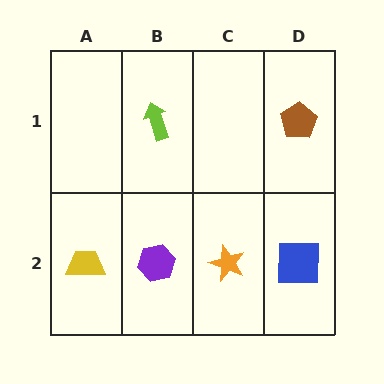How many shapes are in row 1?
2 shapes.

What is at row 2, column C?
An orange star.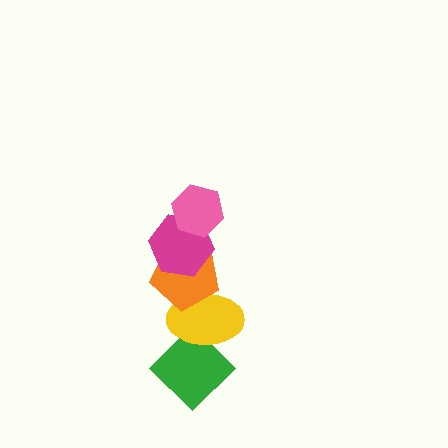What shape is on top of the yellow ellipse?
The orange pentagon is on top of the yellow ellipse.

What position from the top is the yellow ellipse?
The yellow ellipse is 4th from the top.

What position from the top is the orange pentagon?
The orange pentagon is 3rd from the top.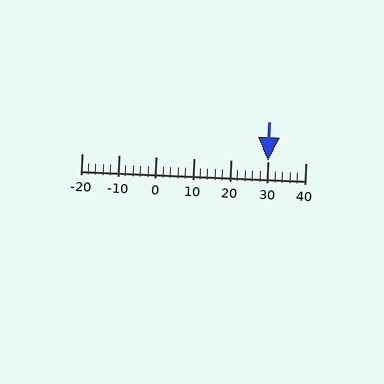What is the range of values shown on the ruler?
The ruler shows values from -20 to 40.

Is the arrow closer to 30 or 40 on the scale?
The arrow is closer to 30.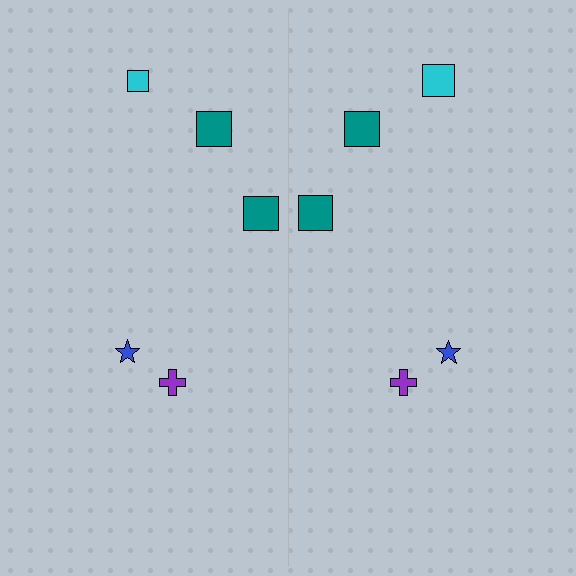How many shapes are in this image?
There are 10 shapes in this image.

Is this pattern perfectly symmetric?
No, the pattern is not perfectly symmetric. The cyan square on the right side has a different size than its mirror counterpart.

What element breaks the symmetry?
The cyan square on the right side has a different size than its mirror counterpart.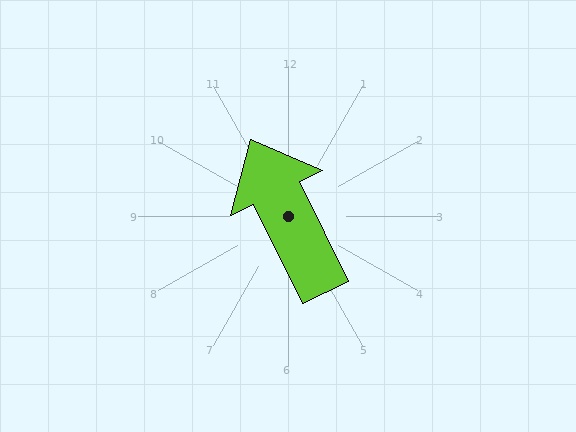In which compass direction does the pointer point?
Northwest.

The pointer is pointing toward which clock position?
Roughly 11 o'clock.